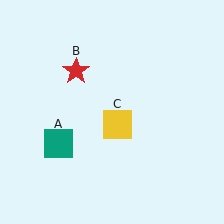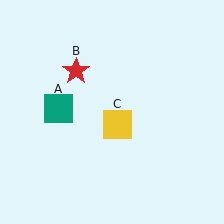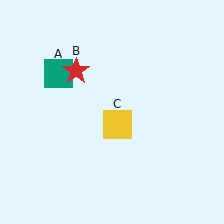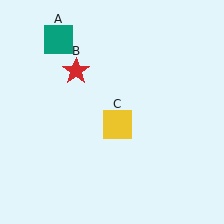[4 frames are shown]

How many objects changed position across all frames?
1 object changed position: teal square (object A).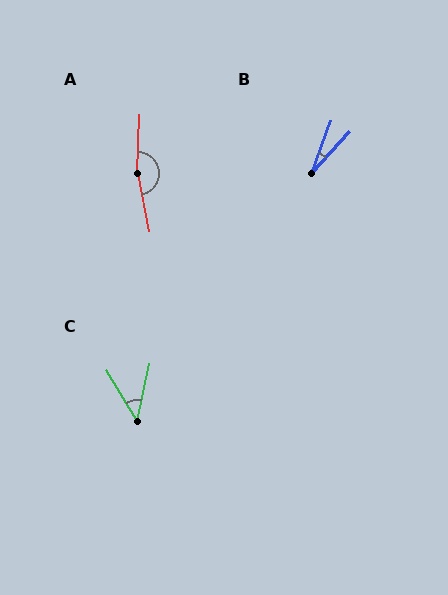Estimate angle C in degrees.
Approximately 43 degrees.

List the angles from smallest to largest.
B (22°), C (43°), A (166°).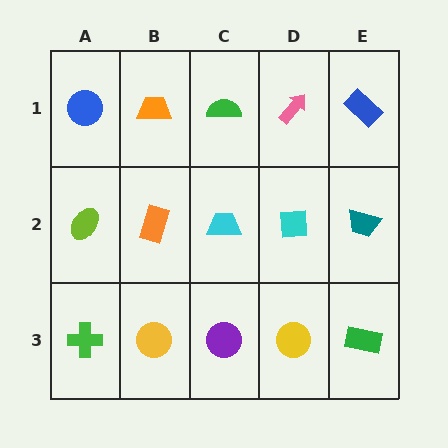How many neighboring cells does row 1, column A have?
2.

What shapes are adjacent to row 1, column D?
A cyan square (row 2, column D), a green semicircle (row 1, column C), a blue rectangle (row 1, column E).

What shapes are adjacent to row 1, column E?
A teal trapezoid (row 2, column E), a pink arrow (row 1, column D).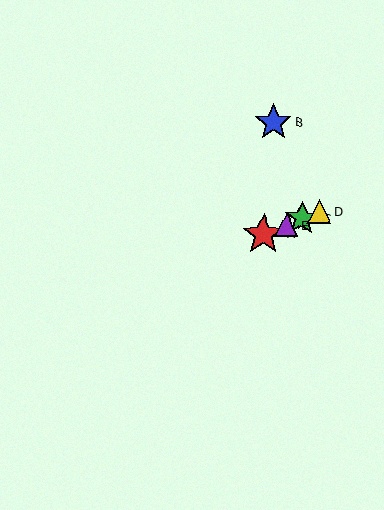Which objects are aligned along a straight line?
Objects A, C, D, E are aligned along a straight line.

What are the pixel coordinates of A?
Object A is at (264, 234).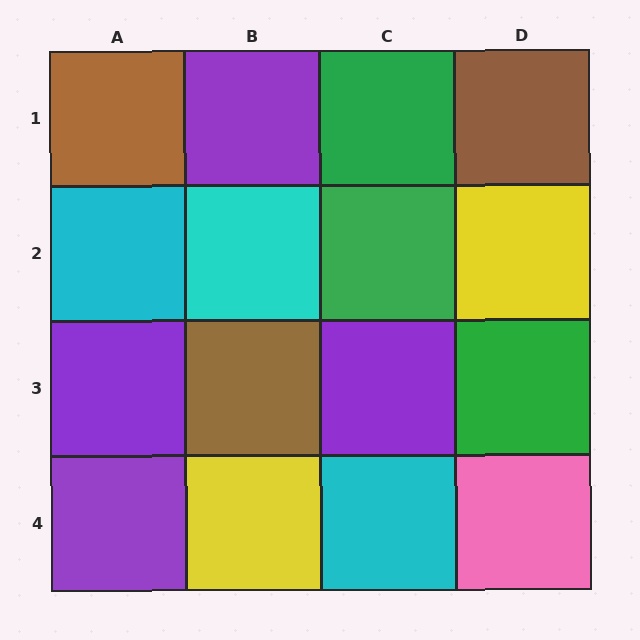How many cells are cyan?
3 cells are cyan.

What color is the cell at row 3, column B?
Brown.